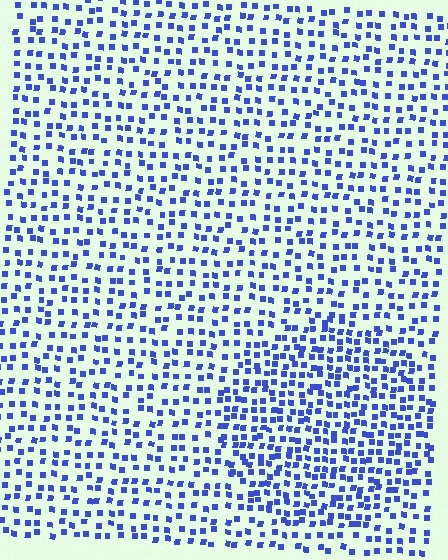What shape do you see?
I see a circle.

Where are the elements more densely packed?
The elements are more densely packed inside the circle boundary.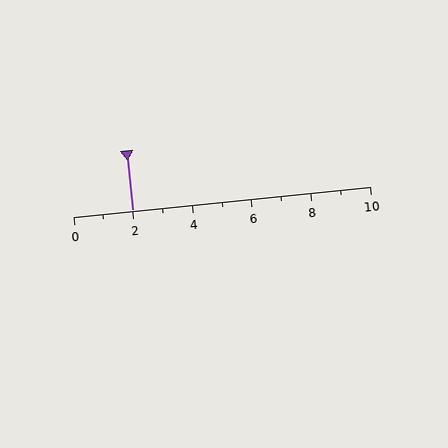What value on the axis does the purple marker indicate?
The marker indicates approximately 2.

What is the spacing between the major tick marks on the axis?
The major ticks are spaced 2 apart.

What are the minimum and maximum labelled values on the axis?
The axis runs from 0 to 10.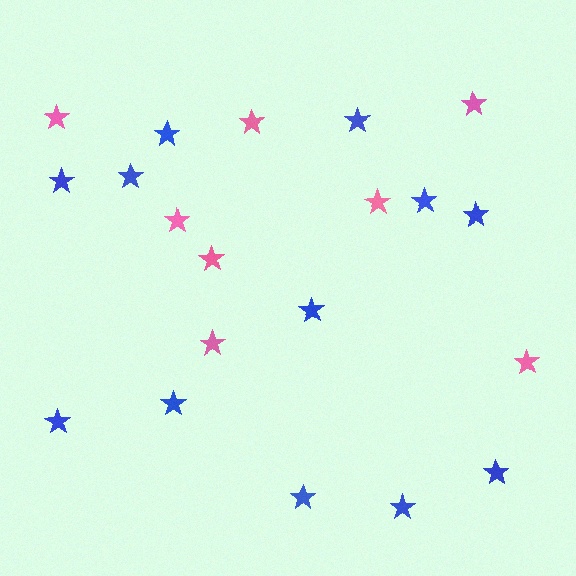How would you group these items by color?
There are 2 groups: one group of pink stars (8) and one group of blue stars (12).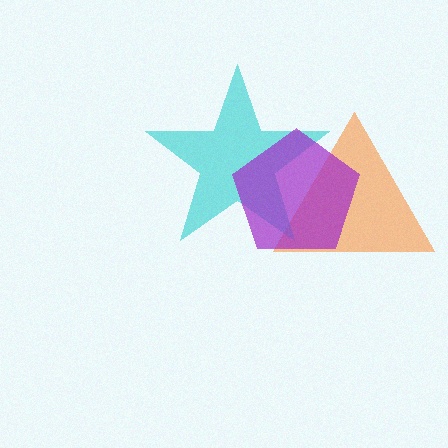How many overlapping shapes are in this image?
There are 3 overlapping shapes in the image.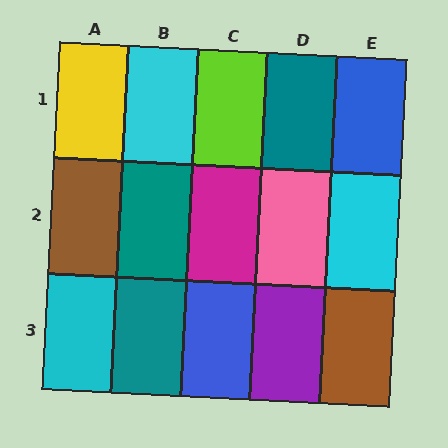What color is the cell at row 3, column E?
Brown.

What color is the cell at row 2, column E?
Cyan.